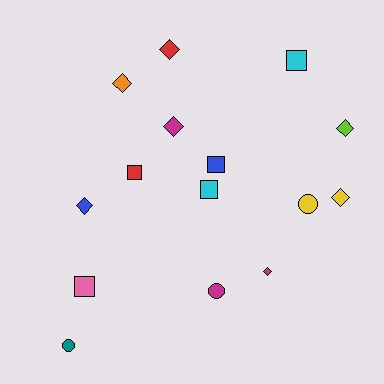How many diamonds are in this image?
There are 7 diamonds.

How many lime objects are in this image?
There is 1 lime object.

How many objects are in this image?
There are 15 objects.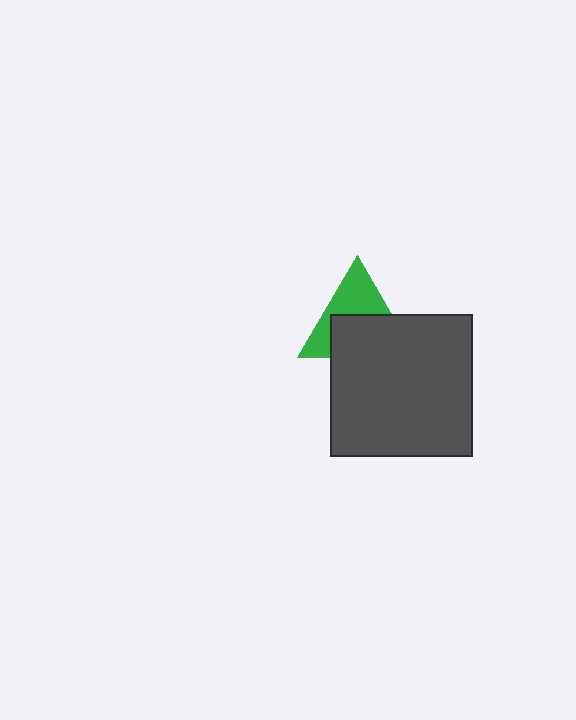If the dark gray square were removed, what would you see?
You would see the complete green triangle.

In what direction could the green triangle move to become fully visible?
The green triangle could move up. That would shift it out from behind the dark gray square entirely.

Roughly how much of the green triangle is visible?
About half of it is visible (roughly 47%).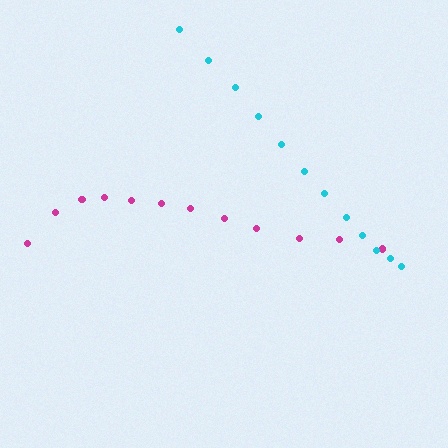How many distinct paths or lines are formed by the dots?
There are 2 distinct paths.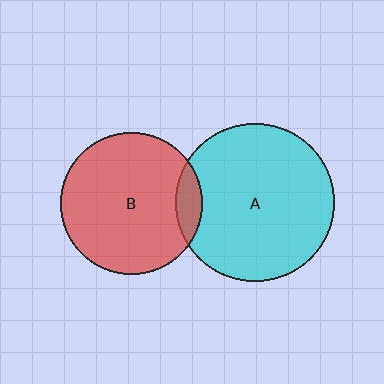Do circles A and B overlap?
Yes.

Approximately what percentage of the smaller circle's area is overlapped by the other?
Approximately 10%.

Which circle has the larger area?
Circle A (cyan).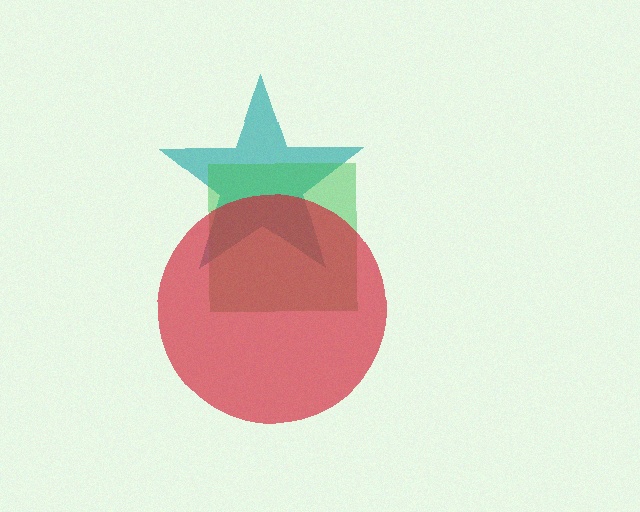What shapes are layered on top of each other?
The layered shapes are: a teal star, a green square, a red circle.